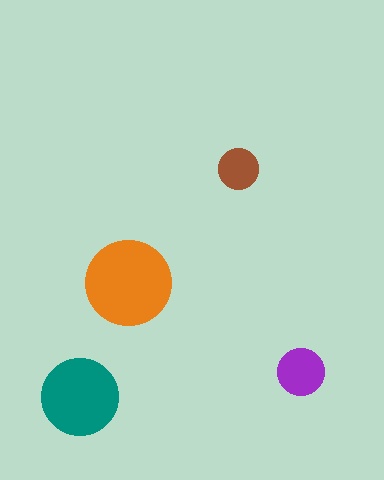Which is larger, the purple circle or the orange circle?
The orange one.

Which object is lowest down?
The teal circle is bottommost.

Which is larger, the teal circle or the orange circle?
The orange one.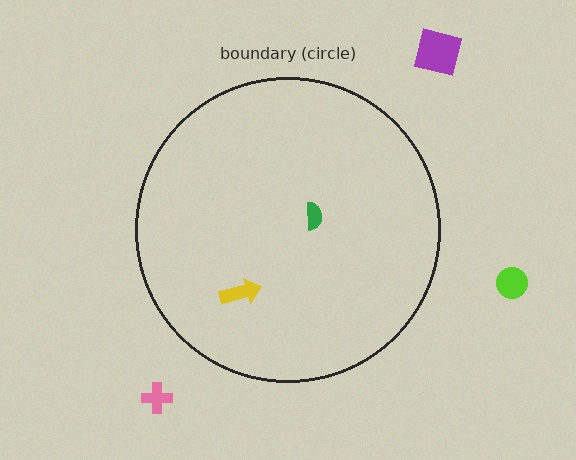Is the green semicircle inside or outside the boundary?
Inside.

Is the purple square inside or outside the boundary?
Outside.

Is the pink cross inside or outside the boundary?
Outside.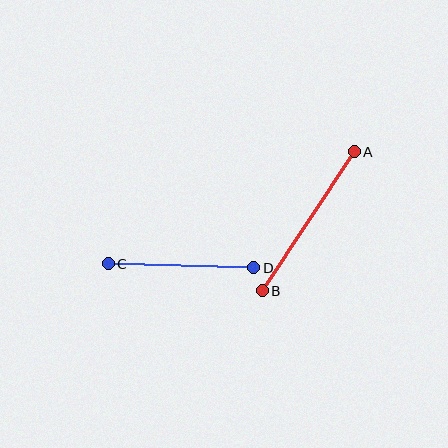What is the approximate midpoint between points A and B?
The midpoint is at approximately (308, 221) pixels.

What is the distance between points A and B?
The distance is approximately 166 pixels.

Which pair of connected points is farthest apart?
Points A and B are farthest apart.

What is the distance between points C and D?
The distance is approximately 146 pixels.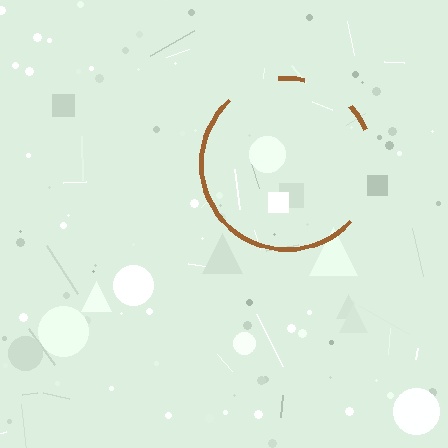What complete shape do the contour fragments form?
The contour fragments form a circle.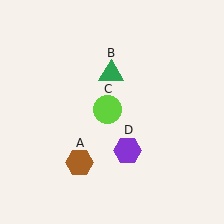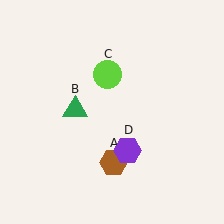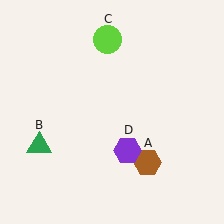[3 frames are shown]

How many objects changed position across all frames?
3 objects changed position: brown hexagon (object A), green triangle (object B), lime circle (object C).